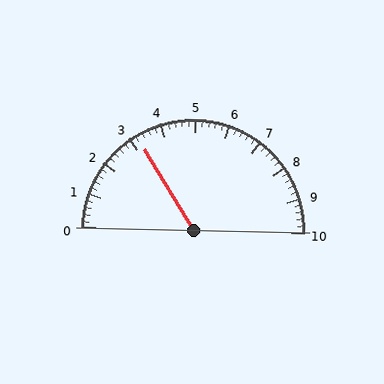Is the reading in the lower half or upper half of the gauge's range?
The reading is in the lower half of the range (0 to 10).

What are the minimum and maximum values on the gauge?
The gauge ranges from 0 to 10.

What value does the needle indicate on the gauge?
The needle indicates approximately 3.2.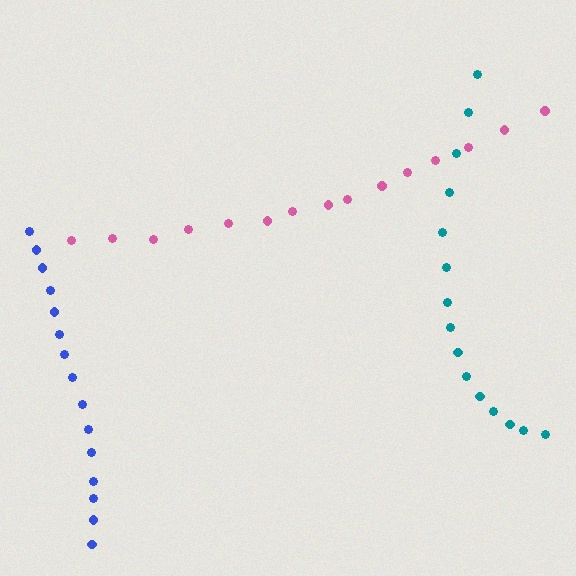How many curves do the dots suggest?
There are 3 distinct paths.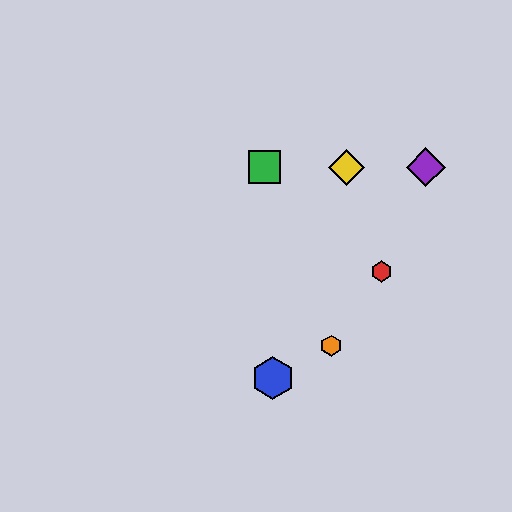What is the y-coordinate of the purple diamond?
The purple diamond is at y≈167.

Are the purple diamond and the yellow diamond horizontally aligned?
Yes, both are at y≈167.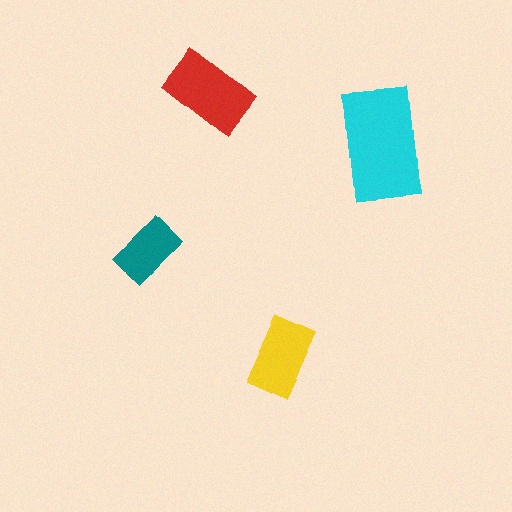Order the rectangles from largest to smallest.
the cyan one, the red one, the yellow one, the teal one.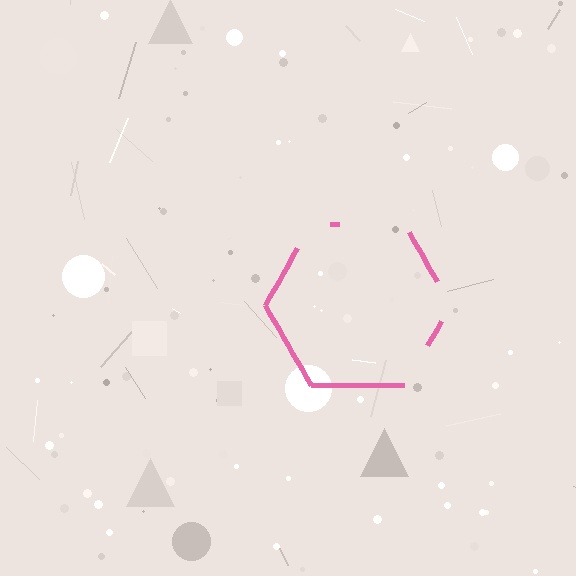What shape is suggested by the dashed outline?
The dashed outline suggests a hexagon.